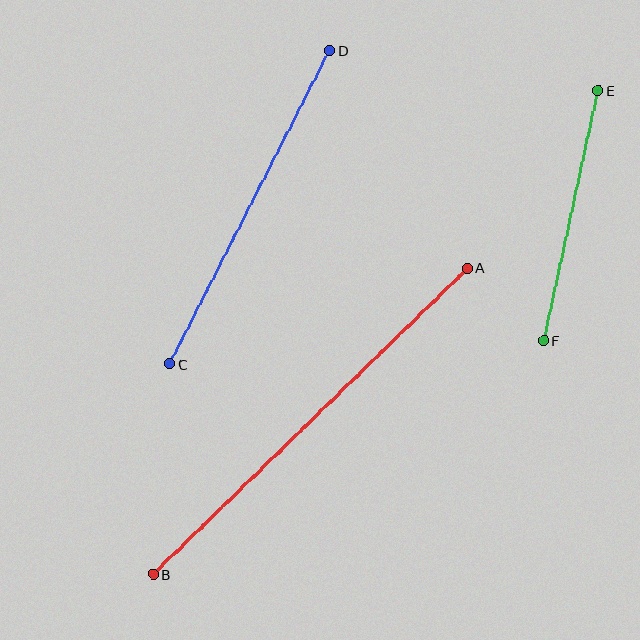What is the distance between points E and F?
The distance is approximately 256 pixels.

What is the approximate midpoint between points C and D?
The midpoint is at approximately (250, 207) pixels.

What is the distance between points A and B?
The distance is approximately 439 pixels.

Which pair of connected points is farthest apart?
Points A and B are farthest apart.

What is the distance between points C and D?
The distance is approximately 352 pixels.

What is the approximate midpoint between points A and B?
The midpoint is at approximately (310, 421) pixels.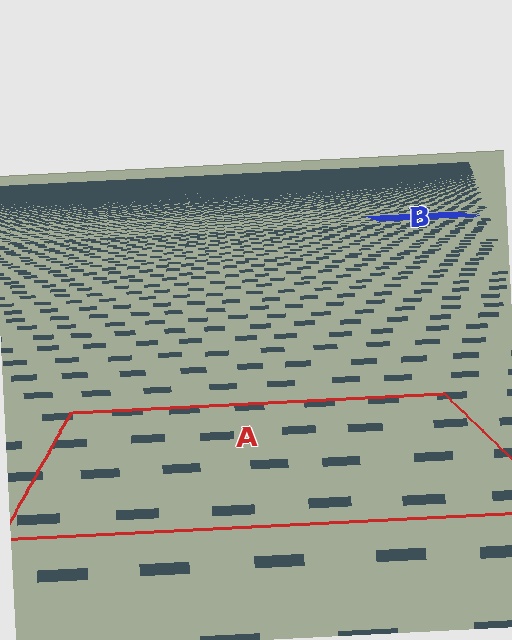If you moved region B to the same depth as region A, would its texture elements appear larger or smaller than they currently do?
They would appear larger. At a closer depth, the same texture elements are projected at a bigger on-screen size.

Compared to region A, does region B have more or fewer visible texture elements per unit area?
Region B has more texture elements per unit area — they are packed more densely because it is farther away.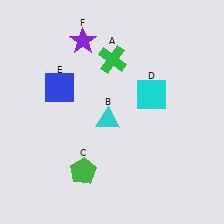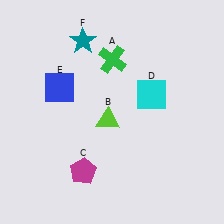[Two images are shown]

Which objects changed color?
B changed from cyan to lime. C changed from green to magenta. F changed from purple to teal.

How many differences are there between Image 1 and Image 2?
There are 3 differences between the two images.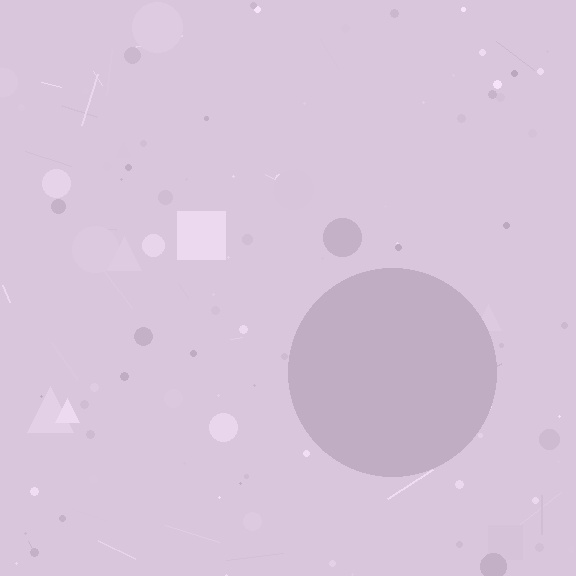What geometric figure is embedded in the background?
A circle is embedded in the background.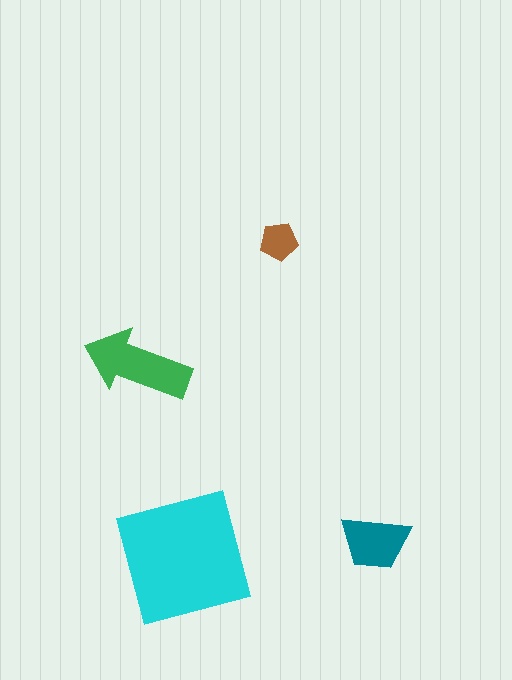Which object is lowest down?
The cyan square is bottommost.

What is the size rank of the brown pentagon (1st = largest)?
4th.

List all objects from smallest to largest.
The brown pentagon, the teal trapezoid, the green arrow, the cyan square.